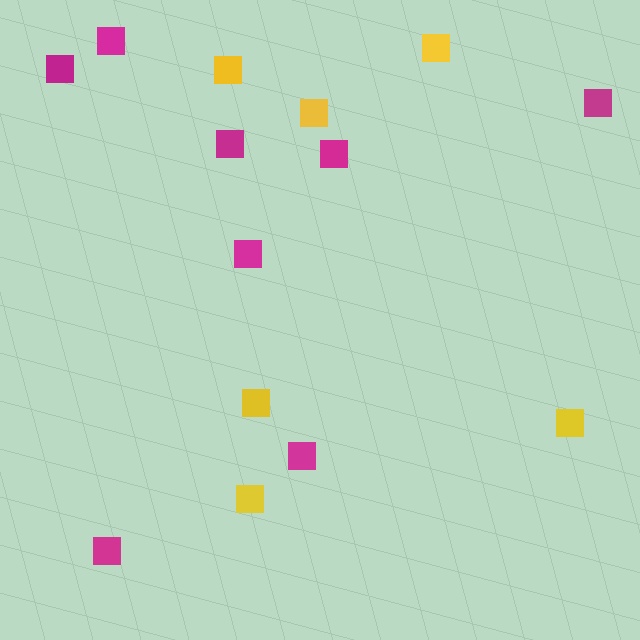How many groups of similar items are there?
There are 2 groups: one group of magenta squares (8) and one group of yellow squares (6).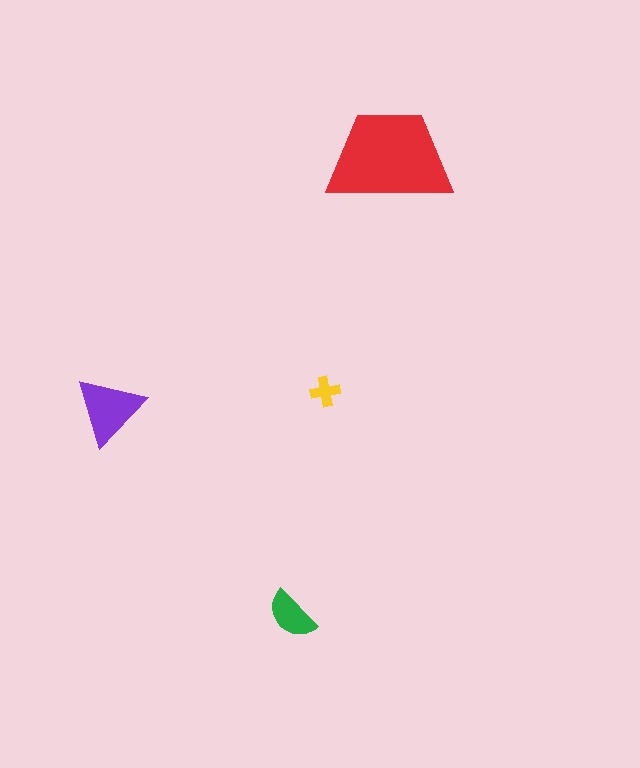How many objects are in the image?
There are 4 objects in the image.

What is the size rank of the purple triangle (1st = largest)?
2nd.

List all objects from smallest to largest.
The yellow cross, the green semicircle, the purple triangle, the red trapezoid.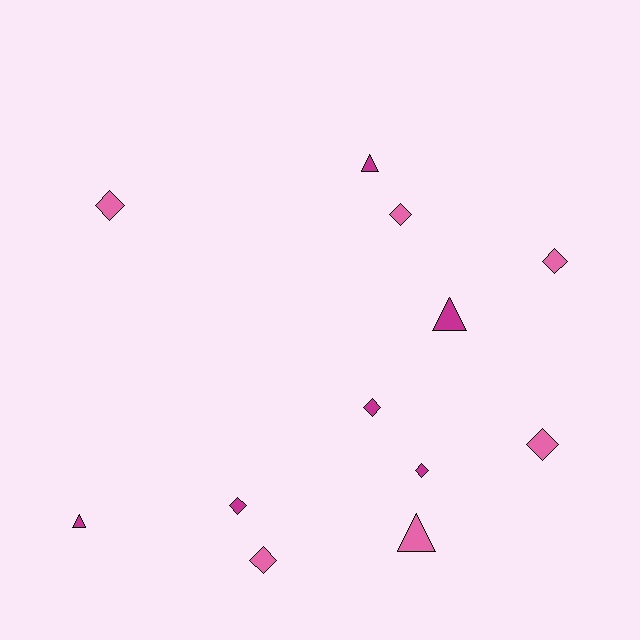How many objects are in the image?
There are 12 objects.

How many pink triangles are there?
There is 1 pink triangle.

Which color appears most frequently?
Magenta, with 6 objects.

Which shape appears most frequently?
Diamond, with 8 objects.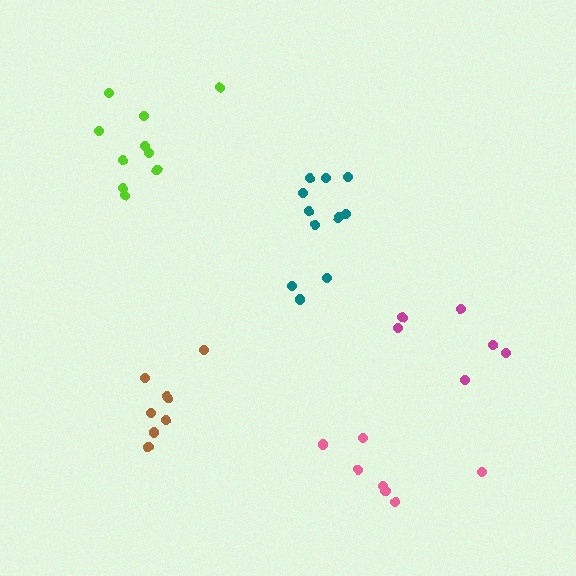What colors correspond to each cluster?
The clusters are colored: teal, brown, lime, magenta, pink.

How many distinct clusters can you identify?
There are 5 distinct clusters.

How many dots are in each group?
Group 1: 11 dots, Group 2: 8 dots, Group 3: 10 dots, Group 4: 6 dots, Group 5: 7 dots (42 total).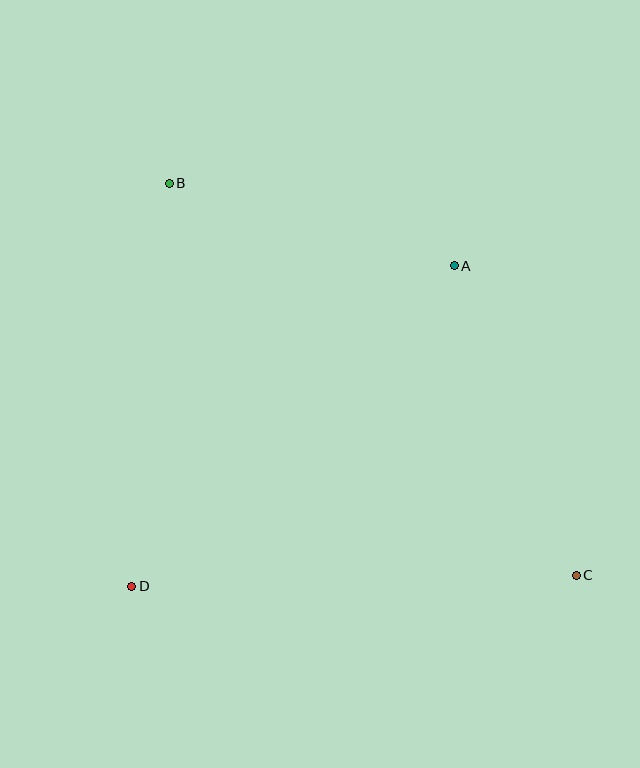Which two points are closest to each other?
Points A and B are closest to each other.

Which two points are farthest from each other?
Points B and C are farthest from each other.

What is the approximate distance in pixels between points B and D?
The distance between B and D is approximately 404 pixels.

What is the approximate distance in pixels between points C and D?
The distance between C and D is approximately 445 pixels.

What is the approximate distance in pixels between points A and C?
The distance between A and C is approximately 333 pixels.